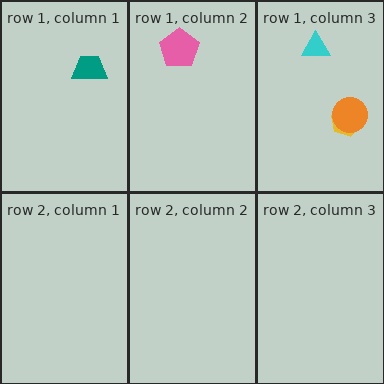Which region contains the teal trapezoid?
The row 1, column 1 region.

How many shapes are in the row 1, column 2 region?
1.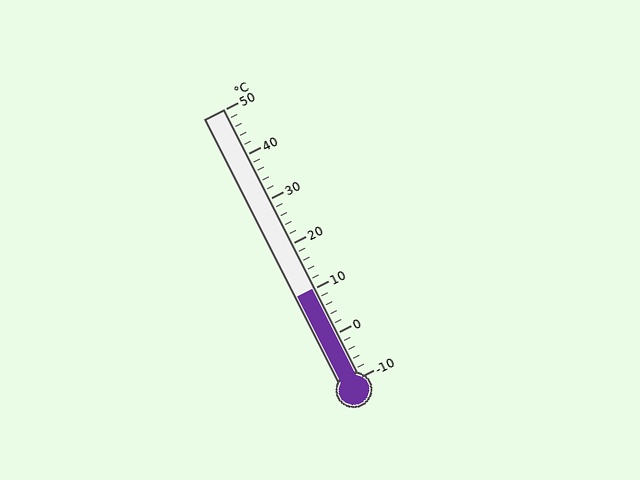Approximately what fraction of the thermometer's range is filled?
The thermometer is filled to approximately 35% of its range.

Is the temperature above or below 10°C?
The temperature is at 10°C.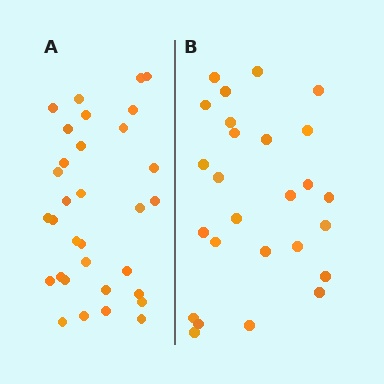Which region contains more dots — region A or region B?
Region A (the left region) has more dots.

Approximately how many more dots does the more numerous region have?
Region A has about 6 more dots than region B.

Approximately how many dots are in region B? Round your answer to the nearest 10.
About 30 dots. (The exact count is 26, which rounds to 30.)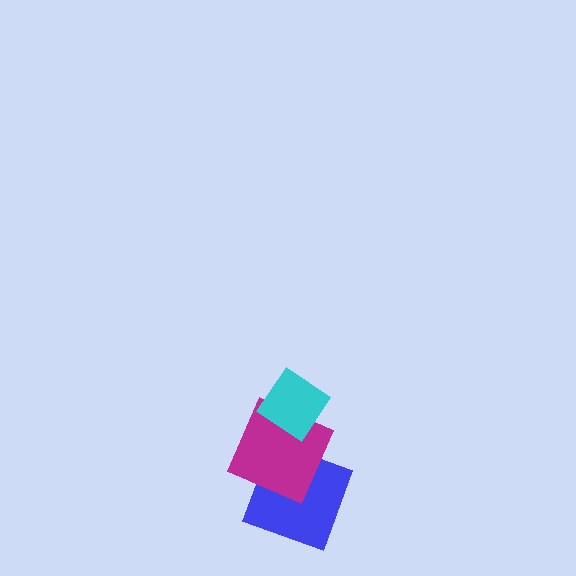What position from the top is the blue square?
The blue square is 3rd from the top.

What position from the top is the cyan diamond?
The cyan diamond is 1st from the top.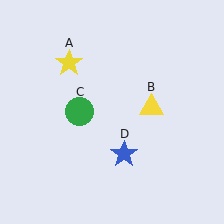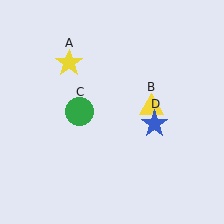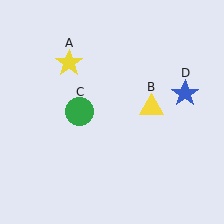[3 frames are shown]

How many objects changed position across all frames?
1 object changed position: blue star (object D).